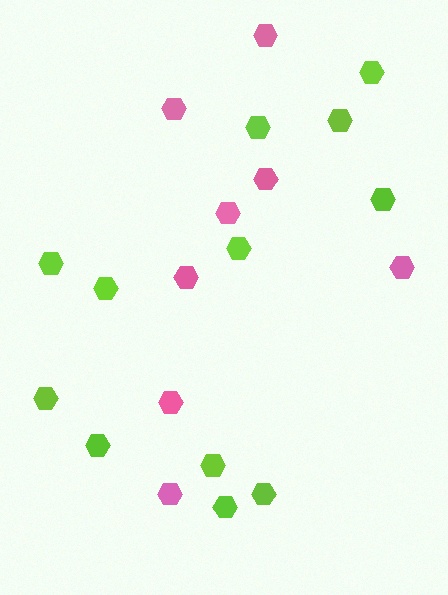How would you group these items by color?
There are 2 groups: one group of pink hexagons (8) and one group of lime hexagons (12).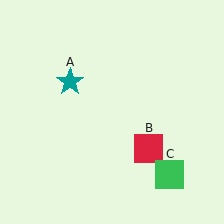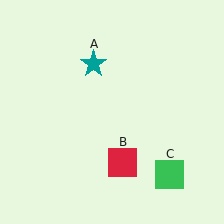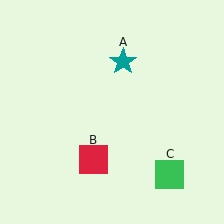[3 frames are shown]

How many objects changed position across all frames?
2 objects changed position: teal star (object A), red square (object B).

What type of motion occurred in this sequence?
The teal star (object A), red square (object B) rotated clockwise around the center of the scene.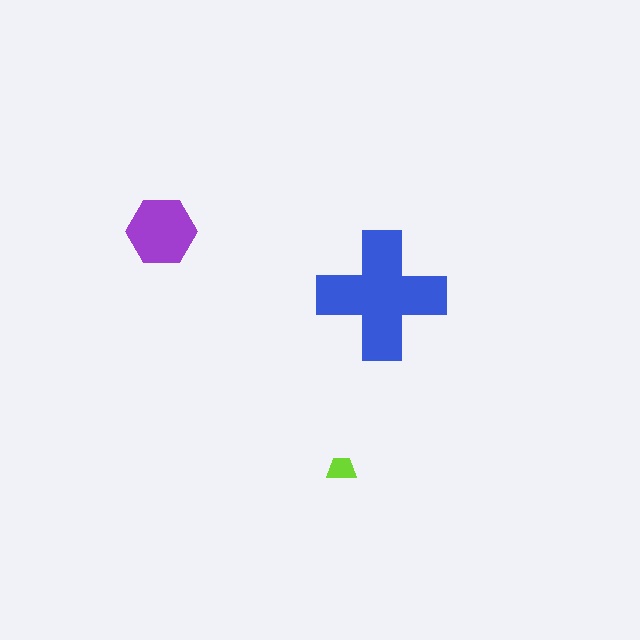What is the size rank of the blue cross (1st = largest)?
1st.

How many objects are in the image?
There are 3 objects in the image.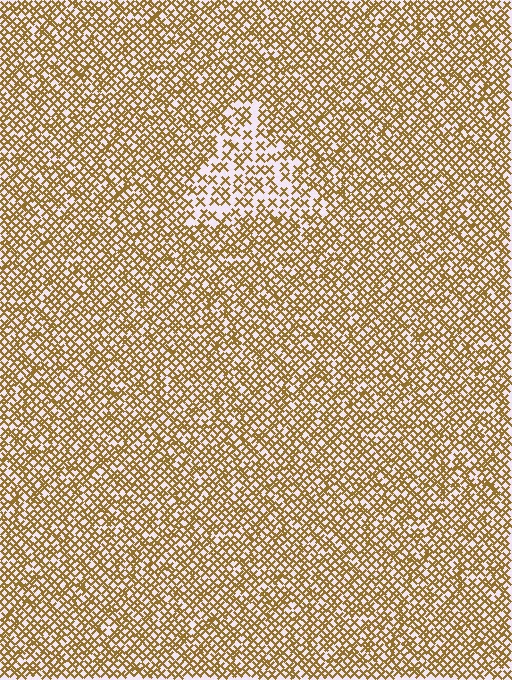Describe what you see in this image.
The image contains small brown elements arranged at two different densities. A triangle-shaped region is visible where the elements are less densely packed than the surrounding area.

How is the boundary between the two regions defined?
The boundary is defined by a change in element density (approximately 1.9x ratio). All elements are the same color, size, and shape.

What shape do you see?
I see a triangle.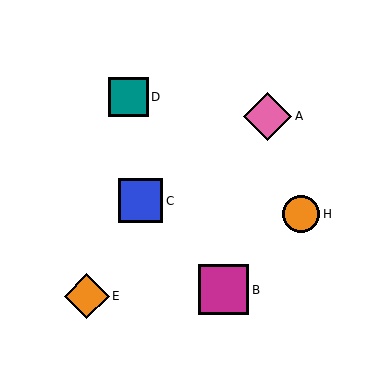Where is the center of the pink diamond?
The center of the pink diamond is at (268, 116).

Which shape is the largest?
The magenta square (labeled B) is the largest.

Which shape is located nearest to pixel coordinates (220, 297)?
The magenta square (labeled B) at (224, 290) is nearest to that location.